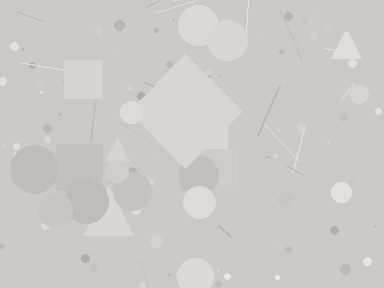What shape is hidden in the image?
A diamond is hidden in the image.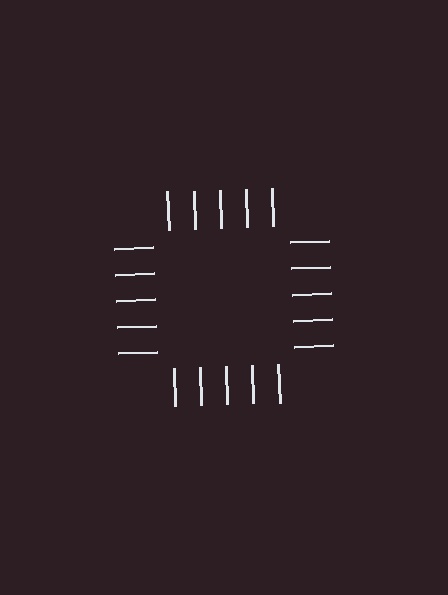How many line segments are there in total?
20 — 5 along each of the 4 edges.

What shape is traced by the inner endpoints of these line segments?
An illusory square — the line segments terminate on its edges but no continuous stroke is drawn.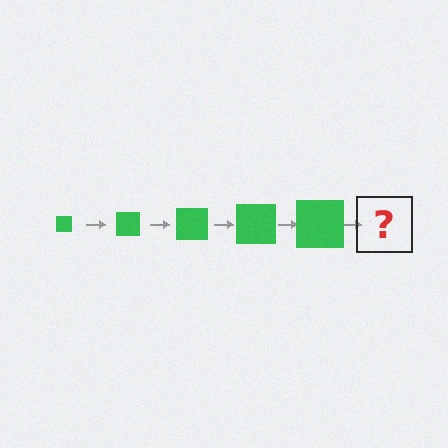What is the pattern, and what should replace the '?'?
The pattern is that the square gets progressively larger each step. The '?' should be a green square, larger than the previous one.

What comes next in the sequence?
The next element should be a green square, larger than the previous one.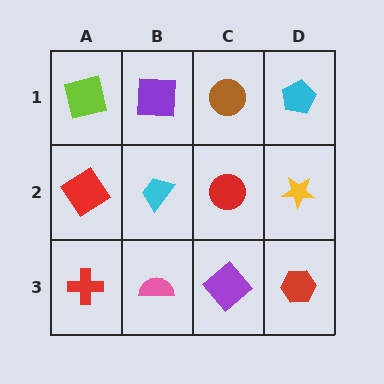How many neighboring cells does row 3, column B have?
3.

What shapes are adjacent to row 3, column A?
A red diamond (row 2, column A), a pink semicircle (row 3, column B).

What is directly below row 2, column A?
A red cross.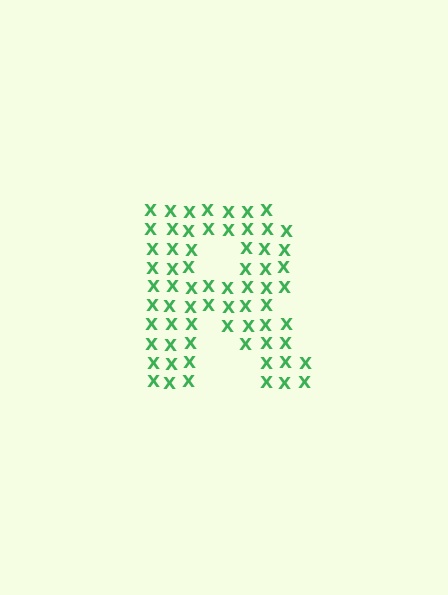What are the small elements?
The small elements are letter X's.